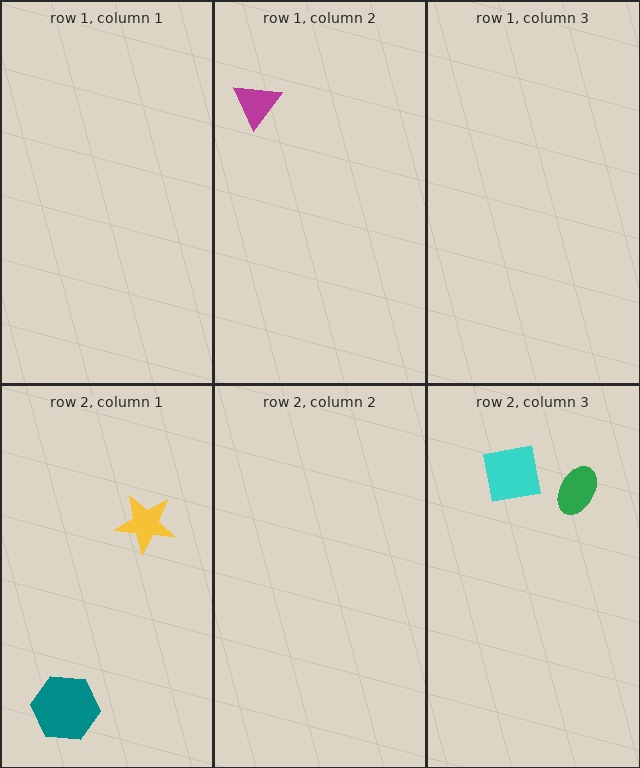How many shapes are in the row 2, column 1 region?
2.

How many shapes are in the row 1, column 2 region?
1.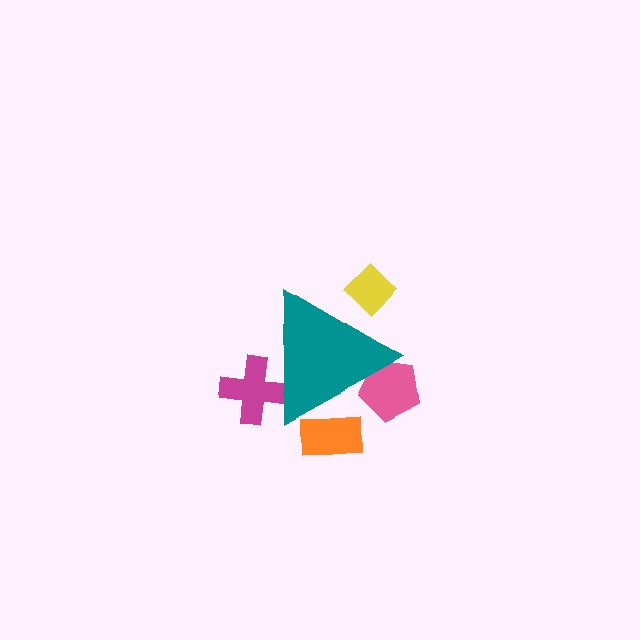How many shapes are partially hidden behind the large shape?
4 shapes are partially hidden.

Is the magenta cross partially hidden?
Yes, the magenta cross is partially hidden behind the teal triangle.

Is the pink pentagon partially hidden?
Yes, the pink pentagon is partially hidden behind the teal triangle.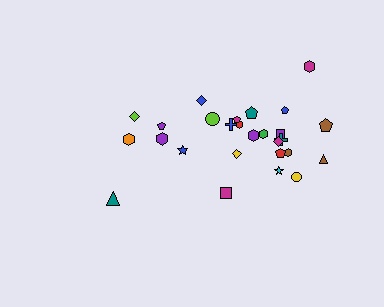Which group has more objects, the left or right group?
The right group.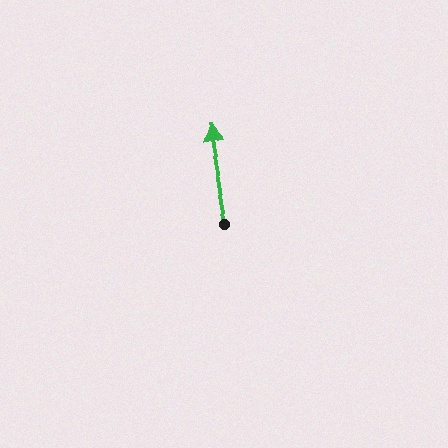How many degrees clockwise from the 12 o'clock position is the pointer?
Approximately 350 degrees.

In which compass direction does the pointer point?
North.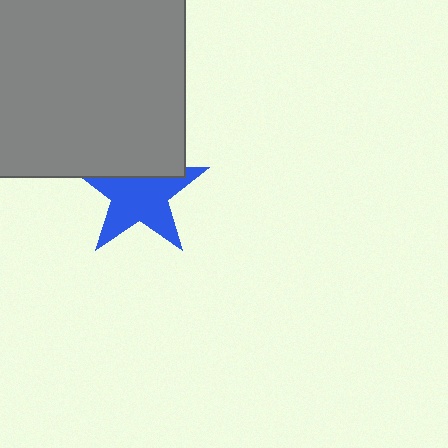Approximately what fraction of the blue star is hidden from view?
Roughly 31% of the blue star is hidden behind the gray square.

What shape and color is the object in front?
The object in front is a gray square.